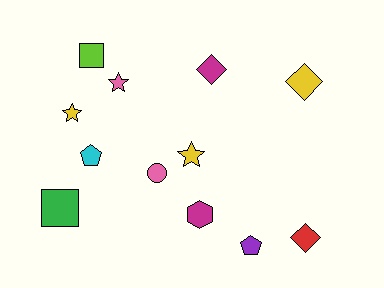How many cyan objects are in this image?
There is 1 cyan object.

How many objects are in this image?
There are 12 objects.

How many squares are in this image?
There are 2 squares.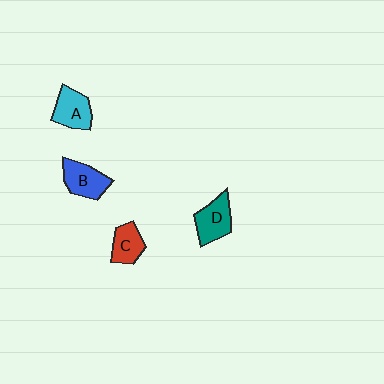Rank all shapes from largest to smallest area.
From largest to smallest: B (blue), D (teal), A (cyan), C (red).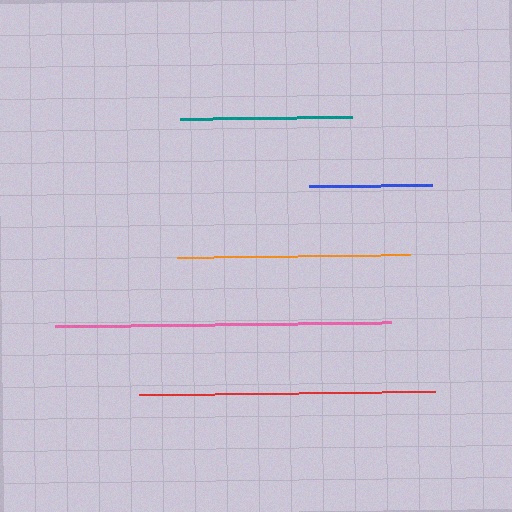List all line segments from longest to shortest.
From longest to shortest: pink, red, orange, teal, blue.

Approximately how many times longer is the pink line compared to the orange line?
The pink line is approximately 1.4 times the length of the orange line.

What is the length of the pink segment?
The pink segment is approximately 336 pixels long.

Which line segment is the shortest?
The blue line is the shortest at approximately 123 pixels.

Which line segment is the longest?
The pink line is the longest at approximately 336 pixels.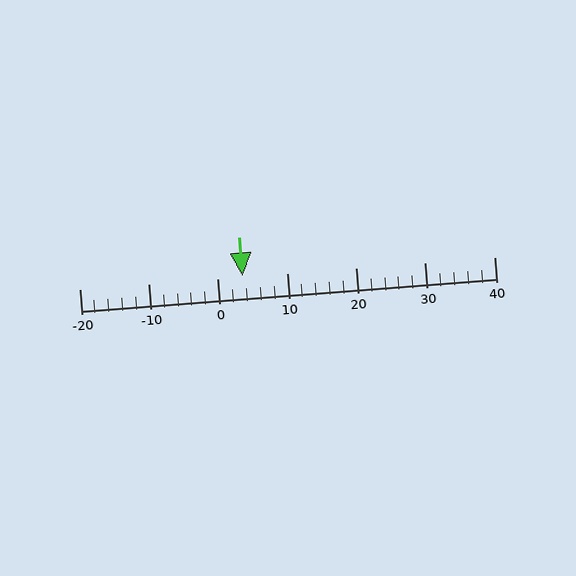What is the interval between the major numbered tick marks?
The major tick marks are spaced 10 units apart.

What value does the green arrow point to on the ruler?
The green arrow points to approximately 4.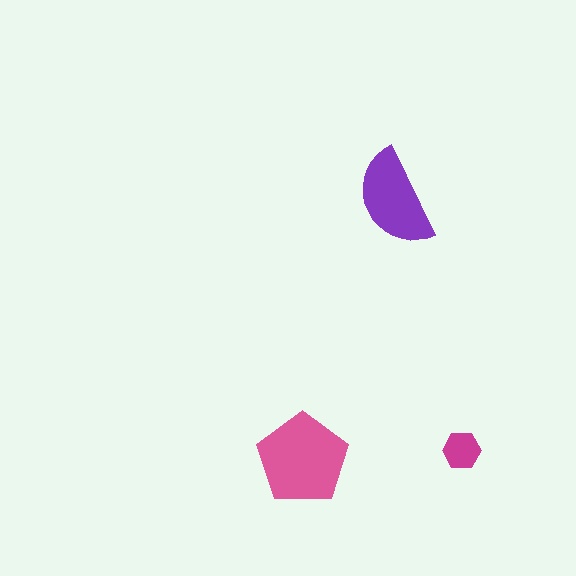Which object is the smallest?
The magenta hexagon.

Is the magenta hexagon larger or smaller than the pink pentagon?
Smaller.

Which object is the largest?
The pink pentagon.